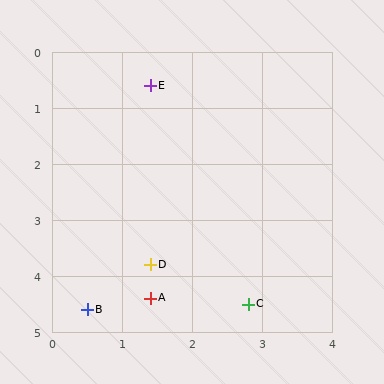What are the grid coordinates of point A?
Point A is at approximately (1.4, 4.4).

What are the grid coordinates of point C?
Point C is at approximately (2.8, 4.5).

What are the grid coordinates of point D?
Point D is at approximately (1.4, 3.8).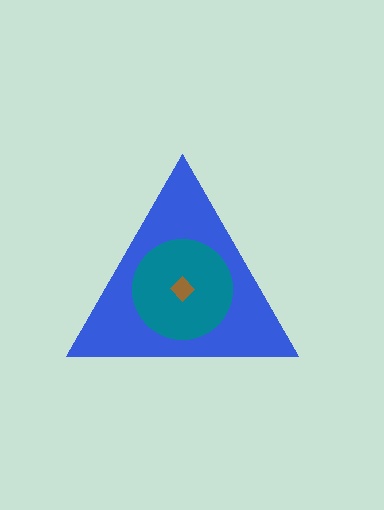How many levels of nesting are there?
3.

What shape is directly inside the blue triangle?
The teal circle.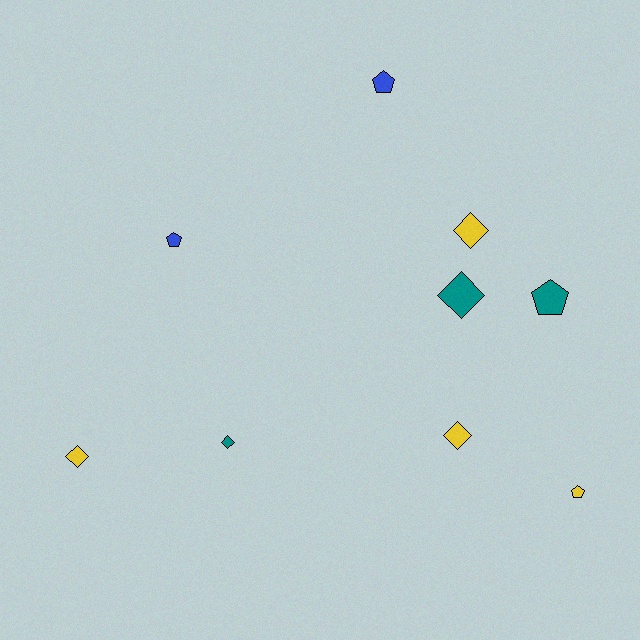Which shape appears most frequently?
Diamond, with 5 objects.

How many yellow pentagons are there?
There is 1 yellow pentagon.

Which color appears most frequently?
Yellow, with 4 objects.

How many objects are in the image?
There are 9 objects.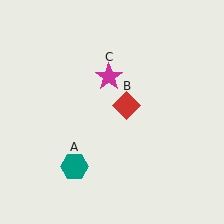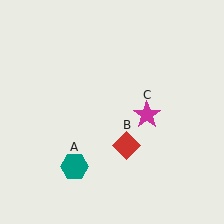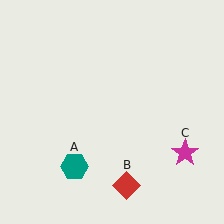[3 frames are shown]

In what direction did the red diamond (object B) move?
The red diamond (object B) moved down.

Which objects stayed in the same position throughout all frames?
Teal hexagon (object A) remained stationary.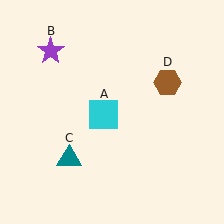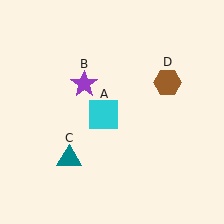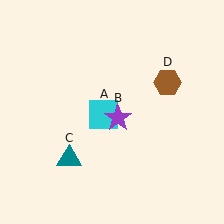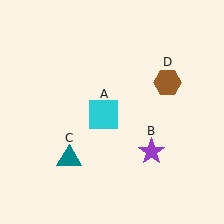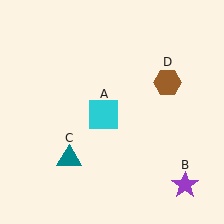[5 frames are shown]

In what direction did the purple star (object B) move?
The purple star (object B) moved down and to the right.